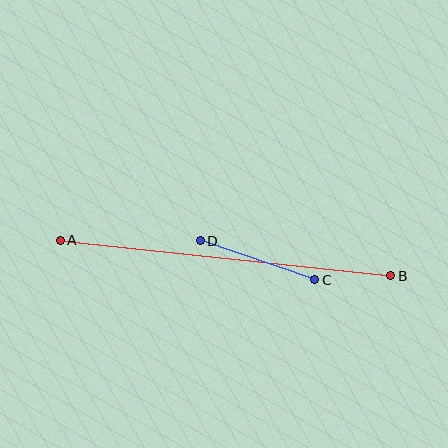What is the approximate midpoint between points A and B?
The midpoint is at approximately (226, 258) pixels.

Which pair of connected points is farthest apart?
Points A and B are farthest apart.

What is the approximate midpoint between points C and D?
The midpoint is at approximately (257, 260) pixels.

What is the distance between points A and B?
The distance is approximately 332 pixels.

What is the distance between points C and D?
The distance is approximately 121 pixels.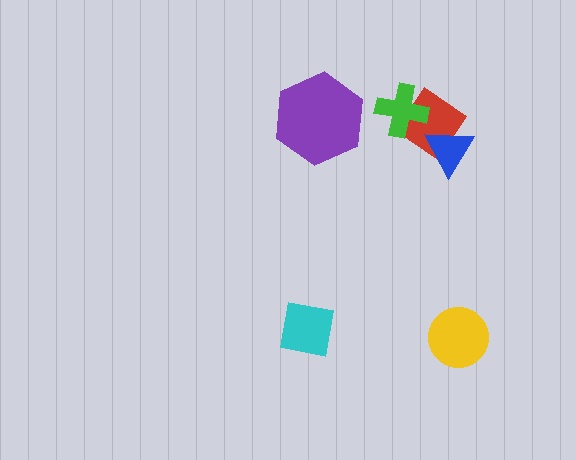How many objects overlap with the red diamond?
2 objects overlap with the red diamond.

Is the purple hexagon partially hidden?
No, no other shape covers it.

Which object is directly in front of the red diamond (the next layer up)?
The blue triangle is directly in front of the red diamond.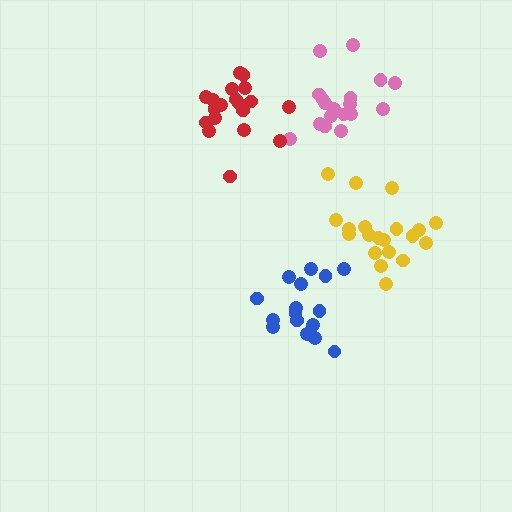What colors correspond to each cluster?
The clusters are colored: pink, blue, yellow, red.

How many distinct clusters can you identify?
There are 4 distinct clusters.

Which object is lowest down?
The blue cluster is bottommost.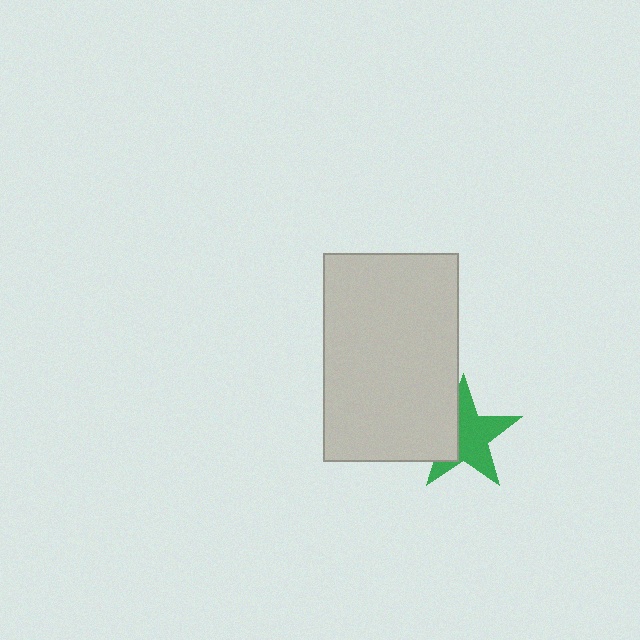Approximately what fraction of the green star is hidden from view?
Roughly 36% of the green star is hidden behind the light gray rectangle.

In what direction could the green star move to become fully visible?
The green star could move right. That would shift it out from behind the light gray rectangle entirely.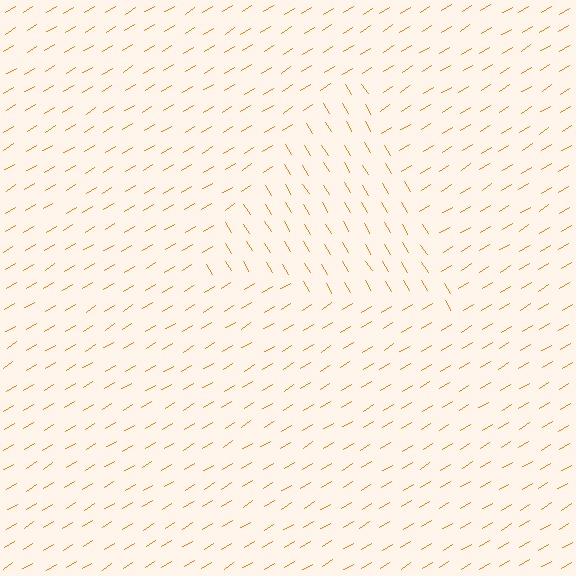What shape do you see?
I see a triangle.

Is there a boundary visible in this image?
Yes, there is a texture boundary formed by a change in line orientation.